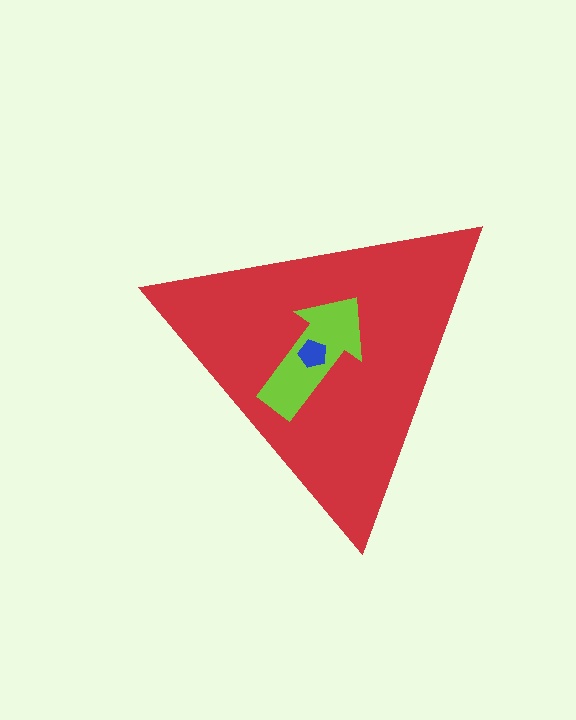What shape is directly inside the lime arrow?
The blue pentagon.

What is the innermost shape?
The blue pentagon.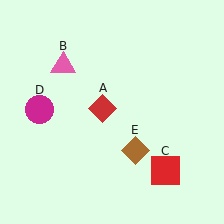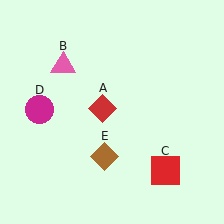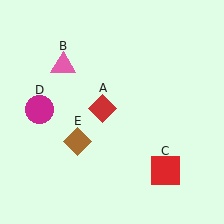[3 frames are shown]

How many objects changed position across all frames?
1 object changed position: brown diamond (object E).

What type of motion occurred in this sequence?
The brown diamond (object E) rotated clockwise around the center of the scene.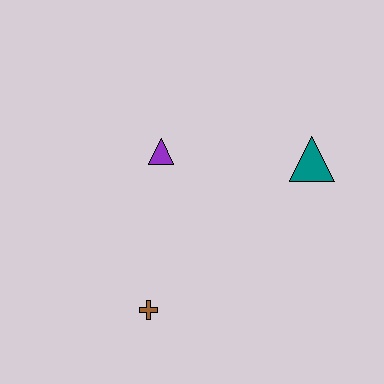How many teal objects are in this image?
There is 1 teal object.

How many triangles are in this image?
There are 2 triangles.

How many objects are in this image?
There are 3 objects.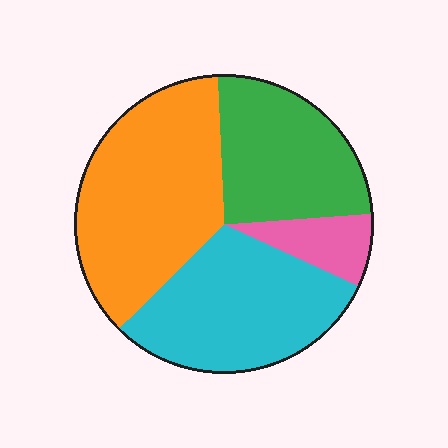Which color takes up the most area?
Orange, at roughly 35%.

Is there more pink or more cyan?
Cyan.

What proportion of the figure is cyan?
Cyan takes up about one third (1/3) of the figure.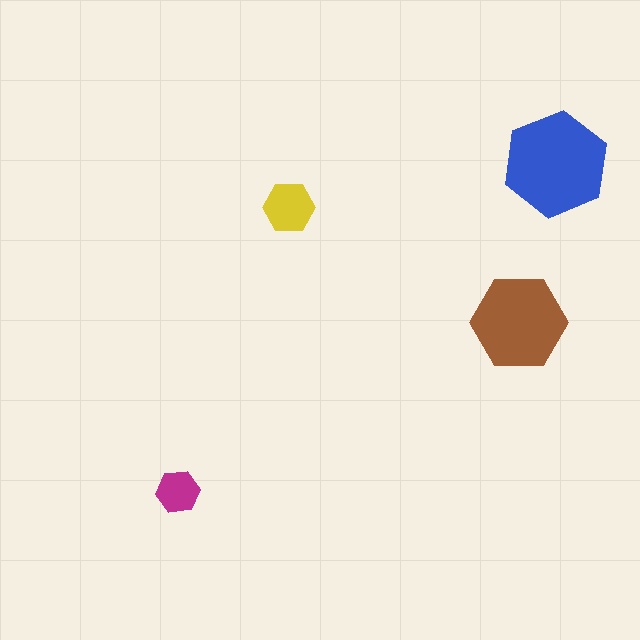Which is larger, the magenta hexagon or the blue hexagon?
The blue one.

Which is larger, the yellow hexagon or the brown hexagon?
The brown one.